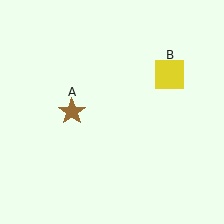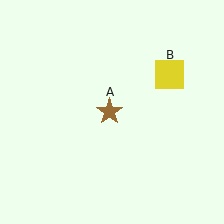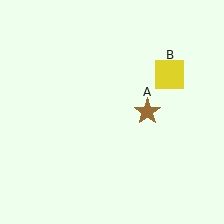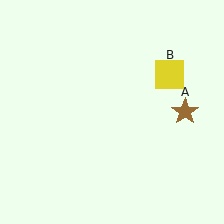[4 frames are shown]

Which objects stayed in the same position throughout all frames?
Yellow square (object B) remained stationary.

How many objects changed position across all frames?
1 object changed position: brown star (object A).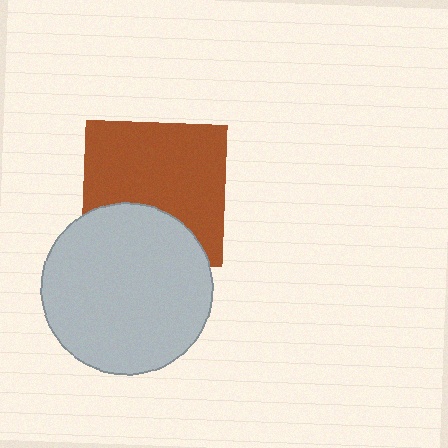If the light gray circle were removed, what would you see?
You would see the complete brown square.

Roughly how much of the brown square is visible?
Most of it is visible (roughly 68%).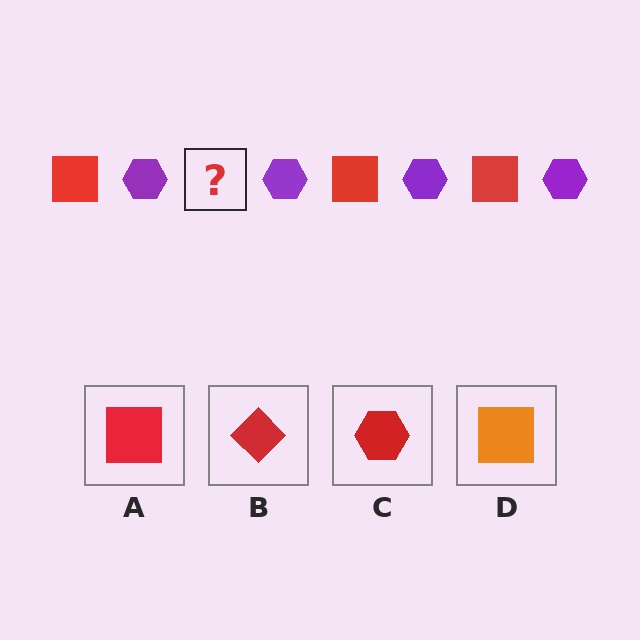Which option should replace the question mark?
Option A.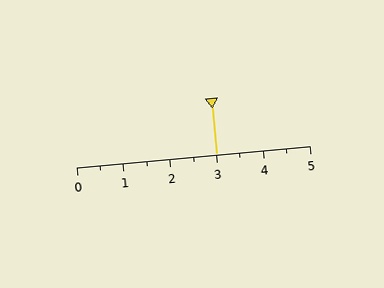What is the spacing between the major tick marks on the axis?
The major ticks are spaced 1 apart.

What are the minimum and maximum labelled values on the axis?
The axis runs from 0 to 5.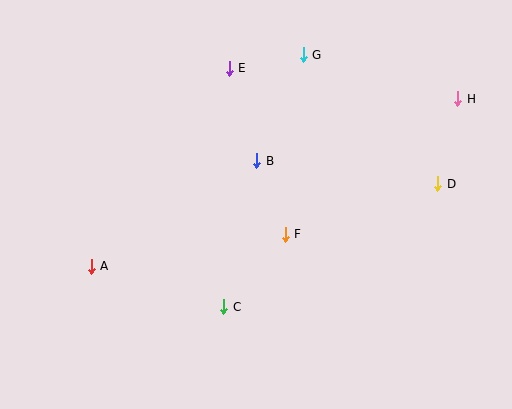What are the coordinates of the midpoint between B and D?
The midpoint between B and D is at (347, 172).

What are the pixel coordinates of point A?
Point A is at (91, 266).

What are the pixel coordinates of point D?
Point D is at (438, 184).